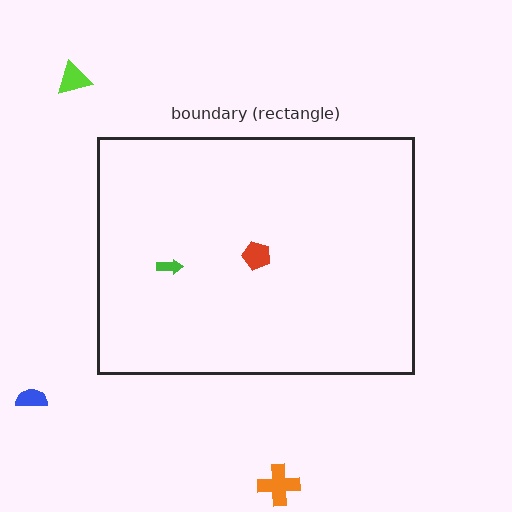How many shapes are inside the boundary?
2 inside, 3 outside.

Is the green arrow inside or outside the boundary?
Inside.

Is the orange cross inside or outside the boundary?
Outside.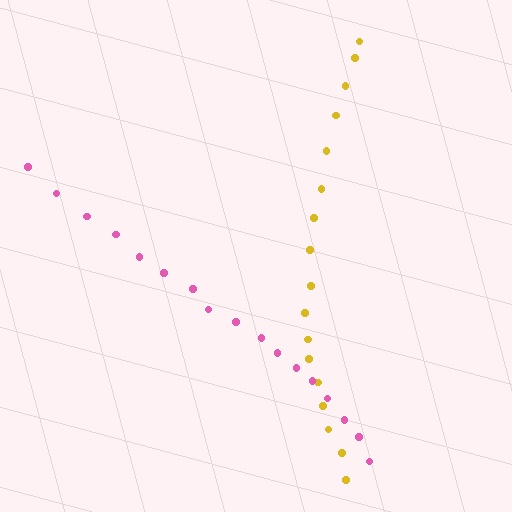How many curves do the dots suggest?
There are 2 distinct paths.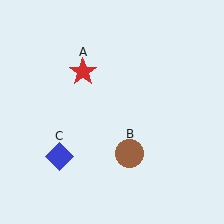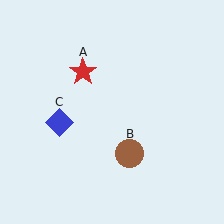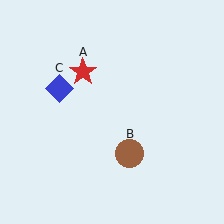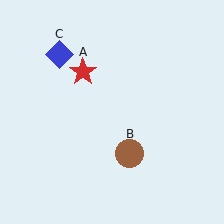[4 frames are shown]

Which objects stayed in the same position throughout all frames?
Red star (object A) and brown circle (object B) remained stationary.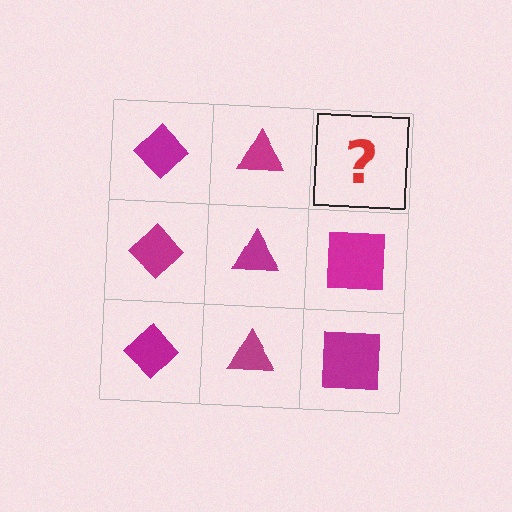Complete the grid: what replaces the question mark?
The question mark should be replaced with a magenta square.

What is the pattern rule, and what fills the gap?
The rule is that each column has a consistent shape. The gap should be filled with a magenta square.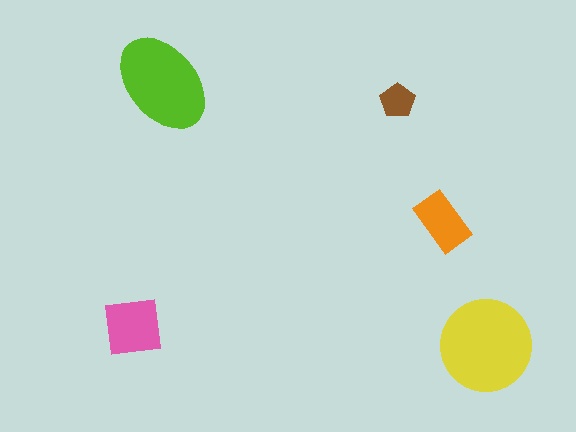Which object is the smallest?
The brown pentagon.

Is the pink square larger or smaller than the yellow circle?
Smaller.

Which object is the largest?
The yellow circle.